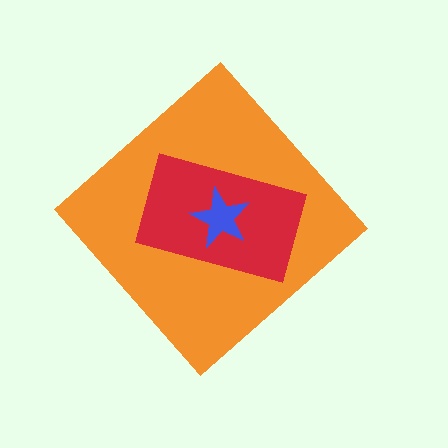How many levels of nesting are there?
3.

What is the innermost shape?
The blue star.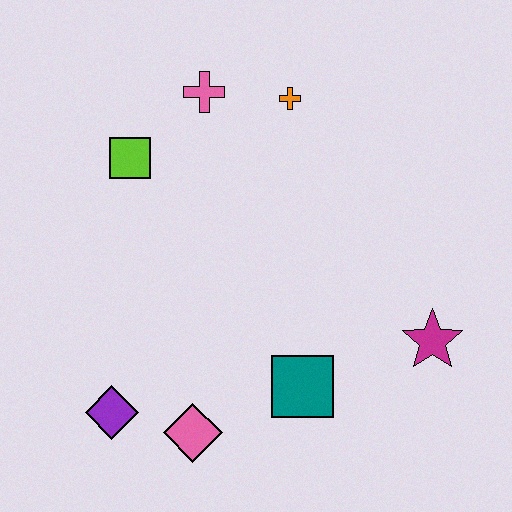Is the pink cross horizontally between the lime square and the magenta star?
Yes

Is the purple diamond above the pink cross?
No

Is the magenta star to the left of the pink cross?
No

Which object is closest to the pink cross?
The orange cross is closest to the pink cross.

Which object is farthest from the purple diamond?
The orange cross is farthest from the purple diamond.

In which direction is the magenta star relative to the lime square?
The magenta star is to the right of the lime square.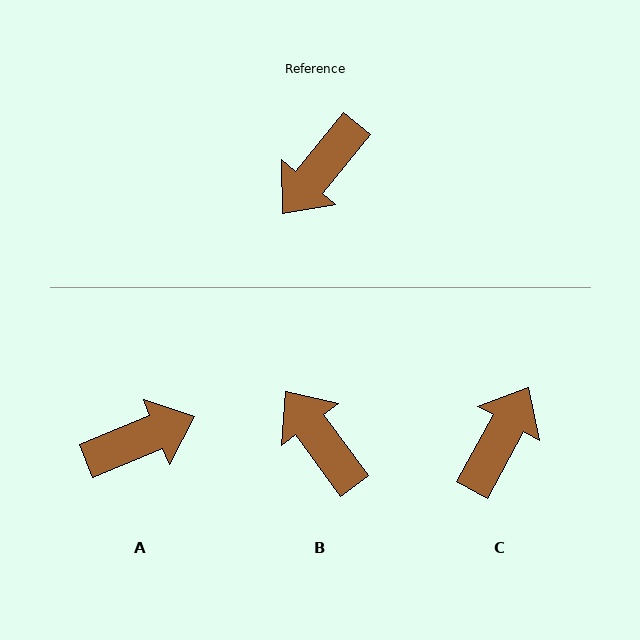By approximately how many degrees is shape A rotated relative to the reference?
Approximately 152 degrees counter-clockwise.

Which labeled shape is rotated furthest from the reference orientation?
C, about 169 degrees away.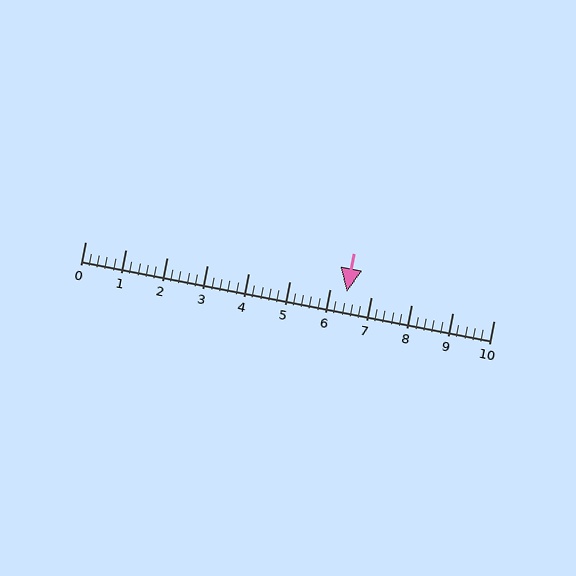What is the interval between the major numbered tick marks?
The major tick marks are spaced 1 units apart.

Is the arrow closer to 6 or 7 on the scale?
The arrow is closer to 6.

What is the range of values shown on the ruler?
The ruler shows values from 0 to 10.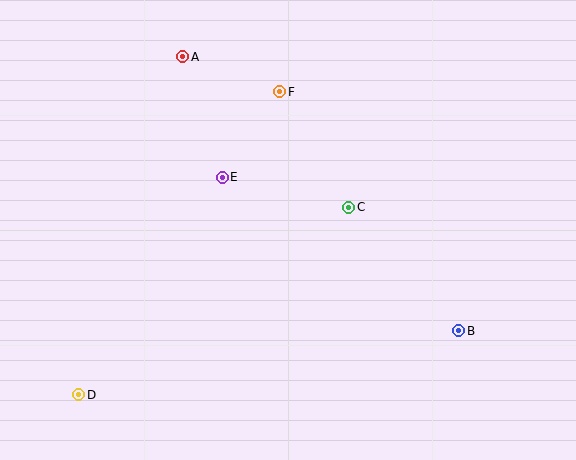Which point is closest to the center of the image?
Point C at (349, 207) is closest to the center.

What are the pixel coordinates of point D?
Point D is at (79, 395).